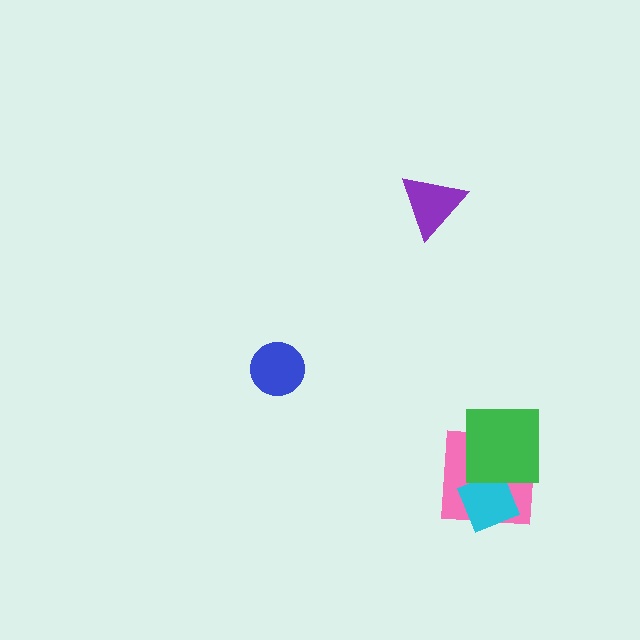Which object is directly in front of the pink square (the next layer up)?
The cyan diamond is directly in front of the pink square.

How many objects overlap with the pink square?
2 objects overlap with the pink square.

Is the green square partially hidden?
No, no other shape covers it.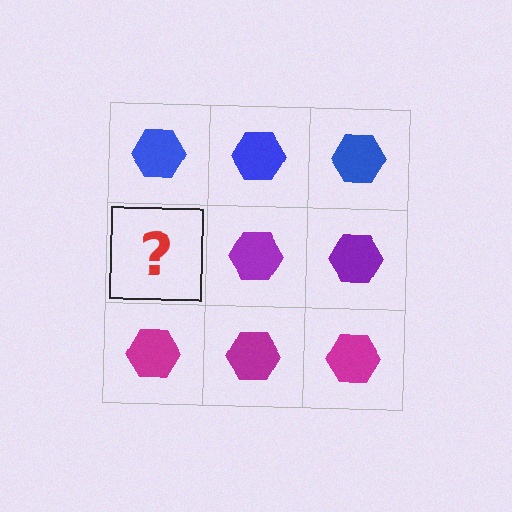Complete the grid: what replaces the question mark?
The question mark should be replaced with a purple hexagon.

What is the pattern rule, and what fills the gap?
The rule is that each row has a consistent color. The gap should be filled with a purple hexagon.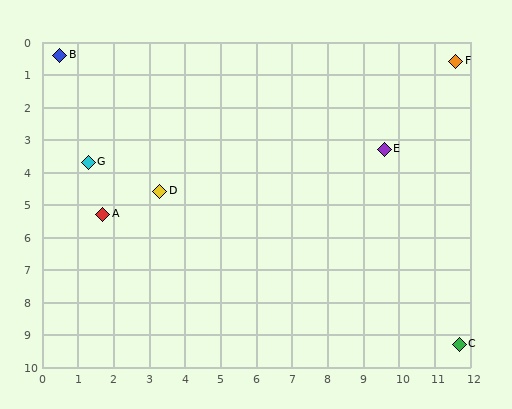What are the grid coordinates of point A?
Point A is at approximately (1.7, 5.3).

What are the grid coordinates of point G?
Point G is at approximately (1.3, 3.7).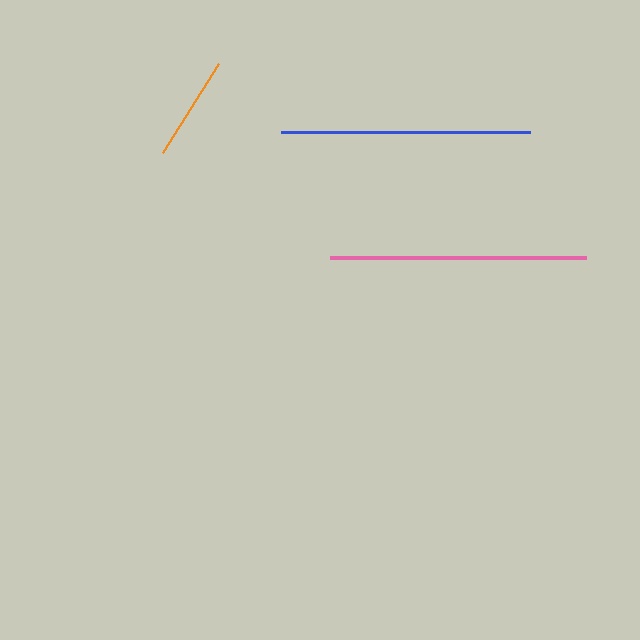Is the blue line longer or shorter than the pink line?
The pink line is longer than the blue line.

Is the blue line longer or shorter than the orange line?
The blue line is longer than the orange line.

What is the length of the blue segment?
The blue segment is approximately 249 pixels long.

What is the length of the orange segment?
The orange segment is approximately 106 pixels long.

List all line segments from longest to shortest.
From longest to shortest: pink, blue, orange.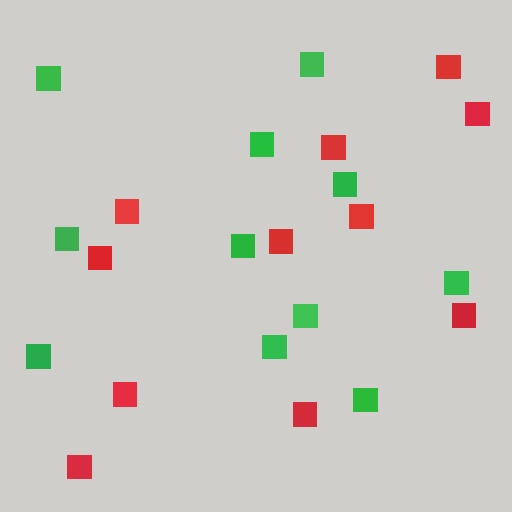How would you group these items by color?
There are 2 groups: one group of red squares (11) and one group of green squares (11).